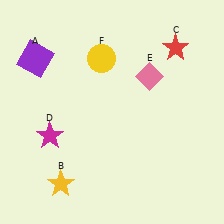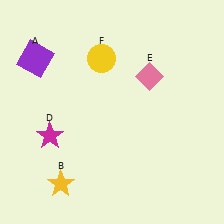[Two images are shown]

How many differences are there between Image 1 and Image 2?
There is 1 difference between the two images.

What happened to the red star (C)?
The red star (C) was removed in Image 2. It was in the top-right area of Image 1.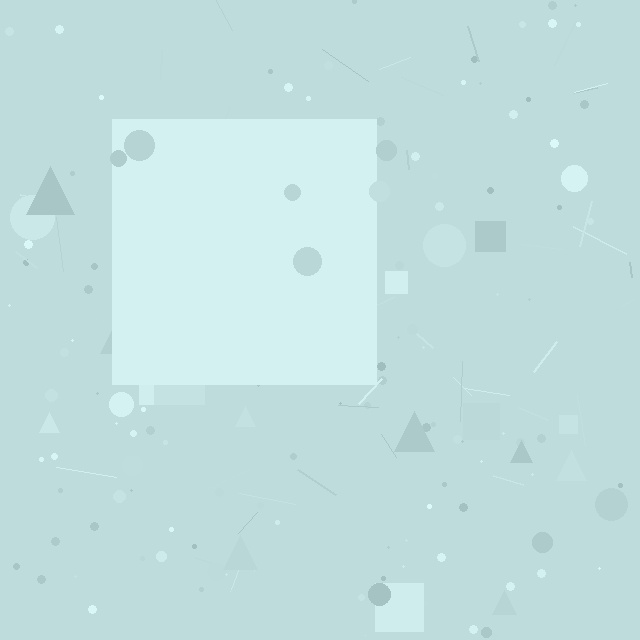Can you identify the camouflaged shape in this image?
The camouflaged shape is a square.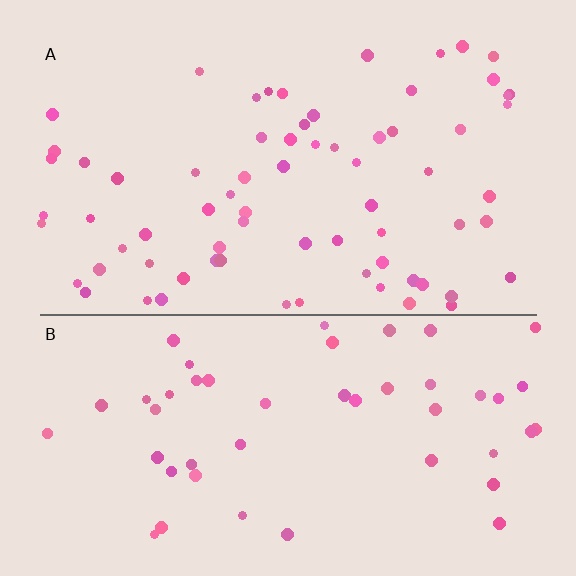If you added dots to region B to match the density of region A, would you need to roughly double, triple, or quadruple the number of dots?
Approximately double.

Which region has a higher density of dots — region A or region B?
A (the top).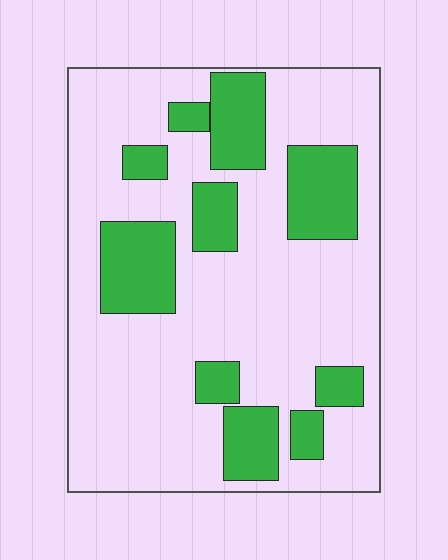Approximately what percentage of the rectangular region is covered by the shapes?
Approximately 25%.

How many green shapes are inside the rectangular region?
10.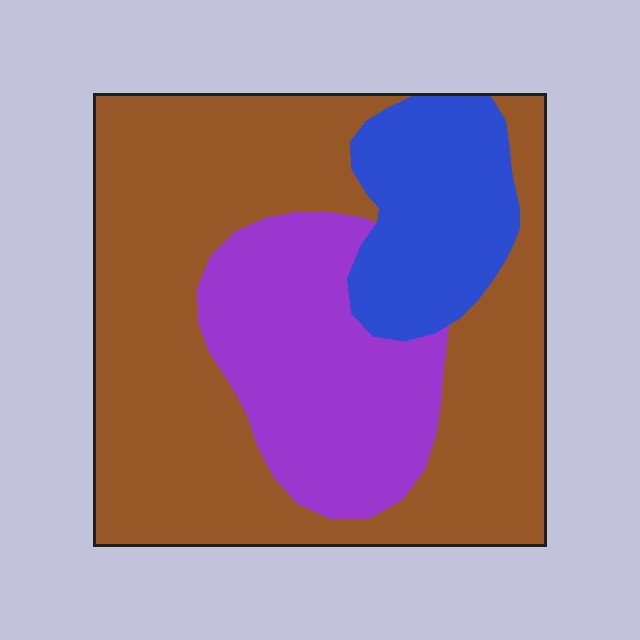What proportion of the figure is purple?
Purple takes up about one quarter (1/4) of the figure.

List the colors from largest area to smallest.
From largest to smallest: brown, purple, blue.